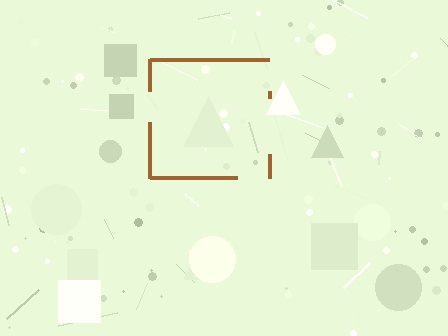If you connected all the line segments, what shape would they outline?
They would outline a square.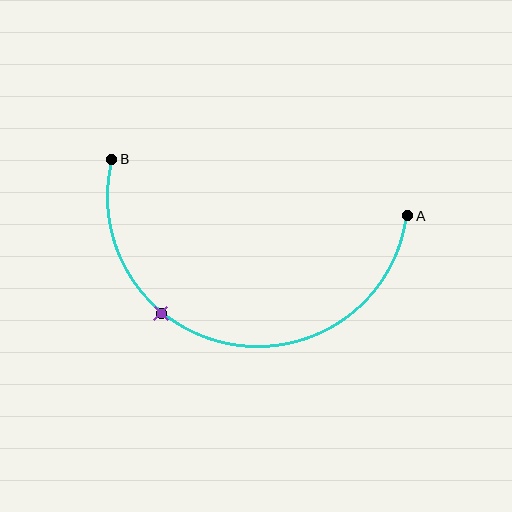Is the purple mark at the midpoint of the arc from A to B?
No. The purple mark lies on the arc but is closer to endpoint B. The arc midpoint would be at the point on the curve equidistant along the arc from both A and B.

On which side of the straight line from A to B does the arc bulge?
The arc bulges below the straight line connecting A and B.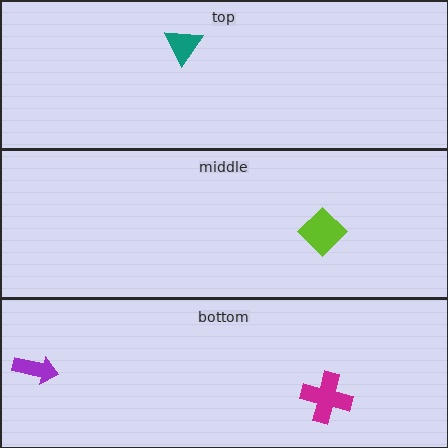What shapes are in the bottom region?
The magenta cross, the purple arrow.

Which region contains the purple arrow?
The bottom region.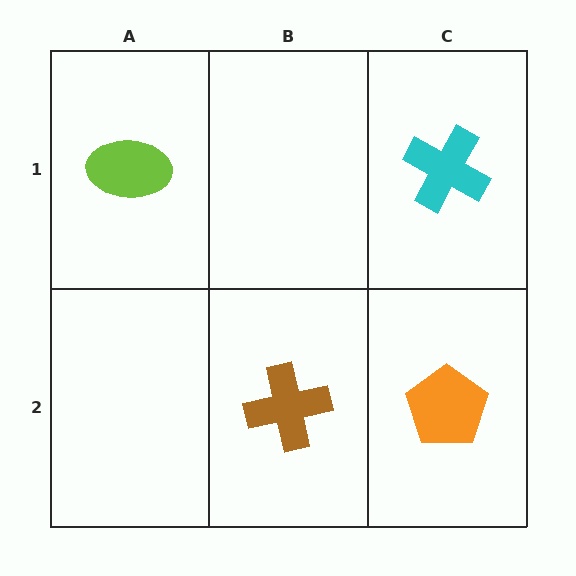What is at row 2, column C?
An orange pentagon.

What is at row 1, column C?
A cyan cross.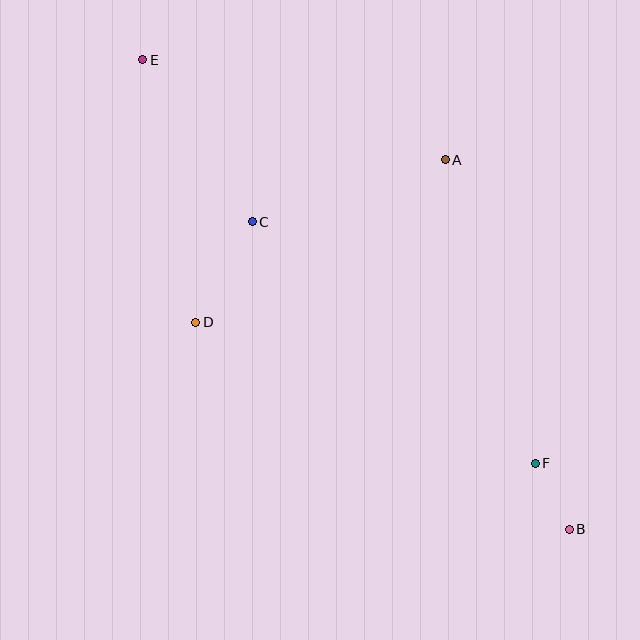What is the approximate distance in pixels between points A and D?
The distance between A and D is approximately 298 pixels.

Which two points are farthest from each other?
Points B and E are farthest from each other.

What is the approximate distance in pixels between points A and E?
The distance between A and E is approximately 318 pixels.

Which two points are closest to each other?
Points B and F are closest to each other.